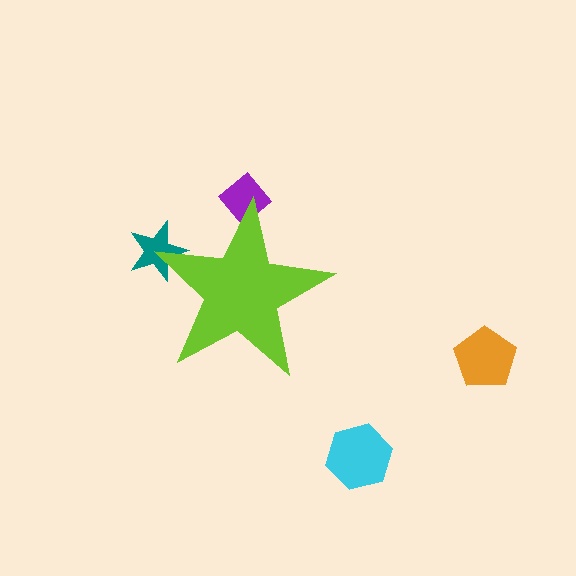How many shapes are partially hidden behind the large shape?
2 shapes are partially hidden.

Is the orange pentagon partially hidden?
No, the orange pentagon is fully visible.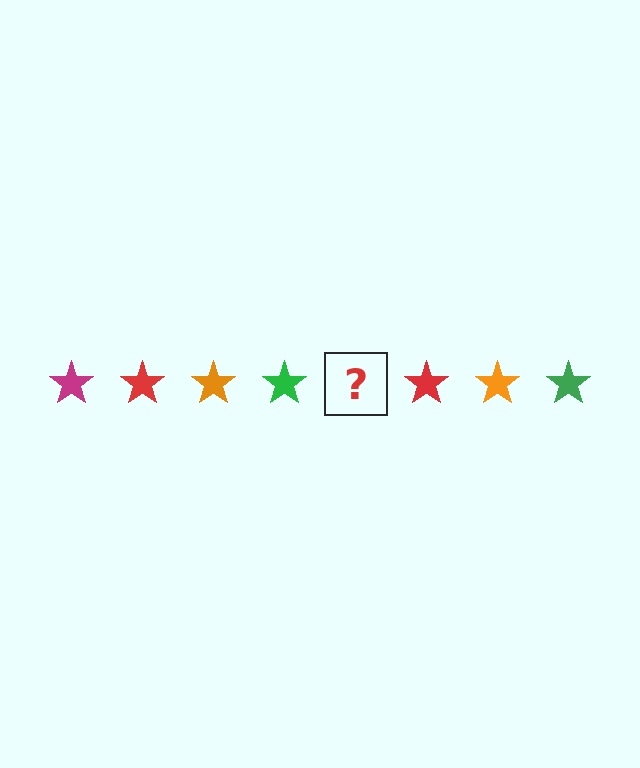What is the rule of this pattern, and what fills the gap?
The rule is that the pattern cycles through magenta, red, orange, green stars. The gap should be filled with a magenta star.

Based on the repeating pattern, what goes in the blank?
The blank should be a magenta star.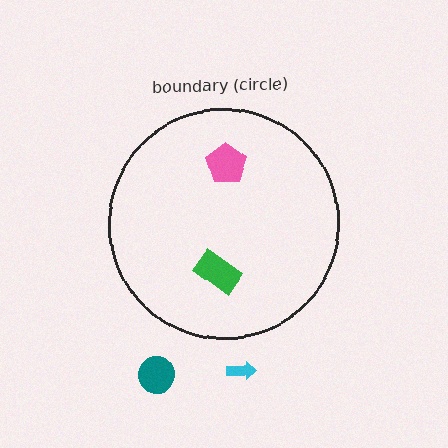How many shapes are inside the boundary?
2 inside, 2 outside.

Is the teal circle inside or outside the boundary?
Outside.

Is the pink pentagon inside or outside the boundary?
Inside.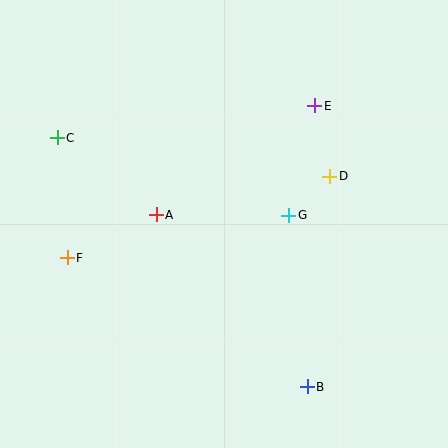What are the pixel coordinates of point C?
Point C is at (57, 138).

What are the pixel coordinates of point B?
Point B is at (307, 387).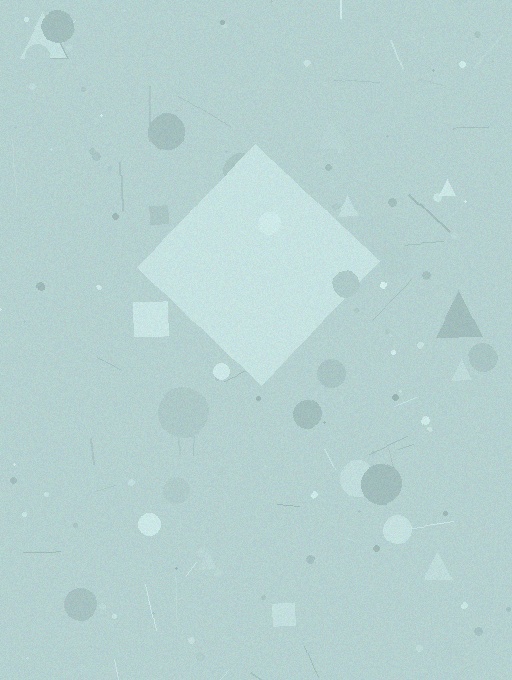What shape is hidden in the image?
A diamond is hidden in the image.